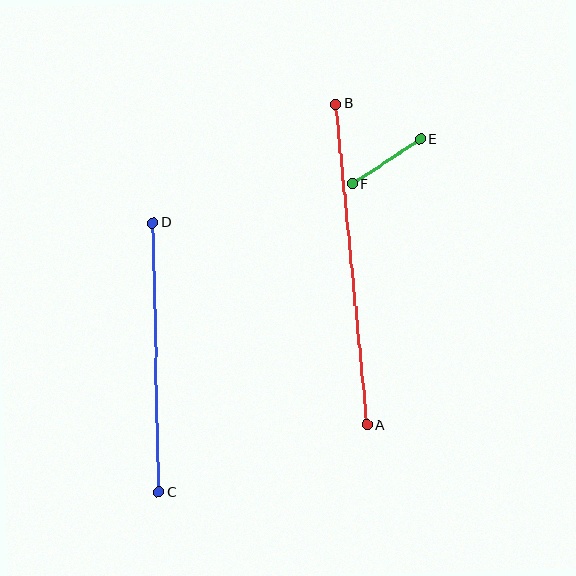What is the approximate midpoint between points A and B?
The midpoint is at approximately (351, 264) pixels.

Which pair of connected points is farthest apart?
Points A and B are farthest apart.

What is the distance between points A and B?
The distance is approximately 322 pixels.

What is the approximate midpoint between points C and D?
The midpoint is at approximately (156, 357) pixels.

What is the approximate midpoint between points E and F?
The midpoint is at approximately (387, 162) pixels.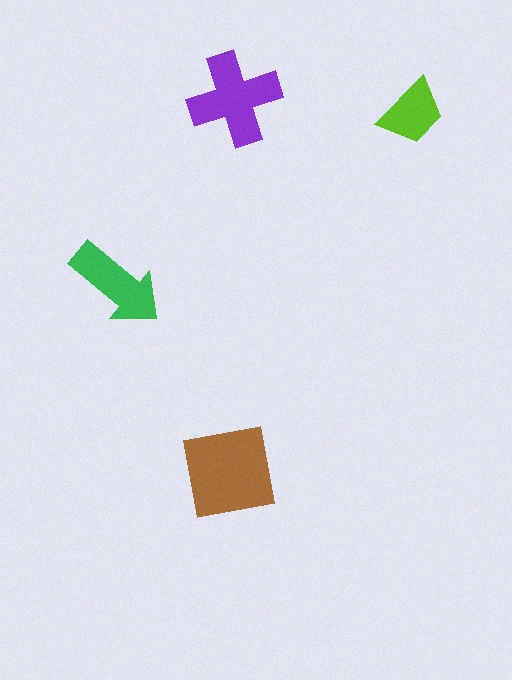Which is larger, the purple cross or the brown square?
The brown square.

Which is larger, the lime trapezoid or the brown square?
The brown square.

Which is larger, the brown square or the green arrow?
The brown square.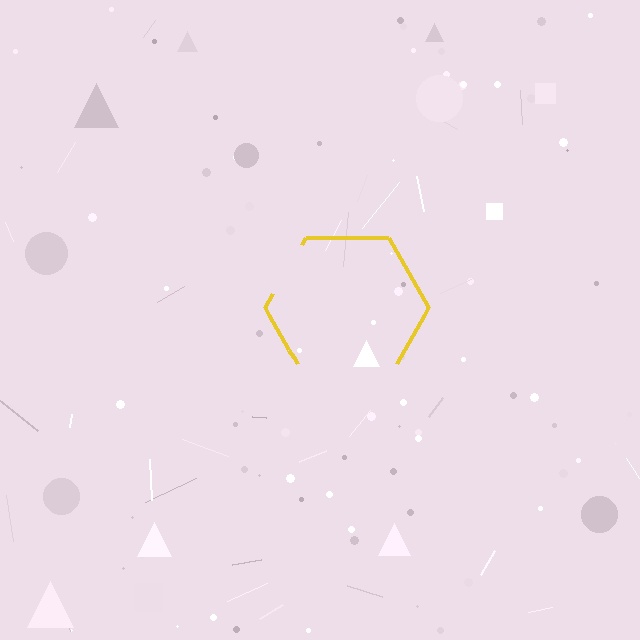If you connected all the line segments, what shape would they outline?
They would outline a hexagon.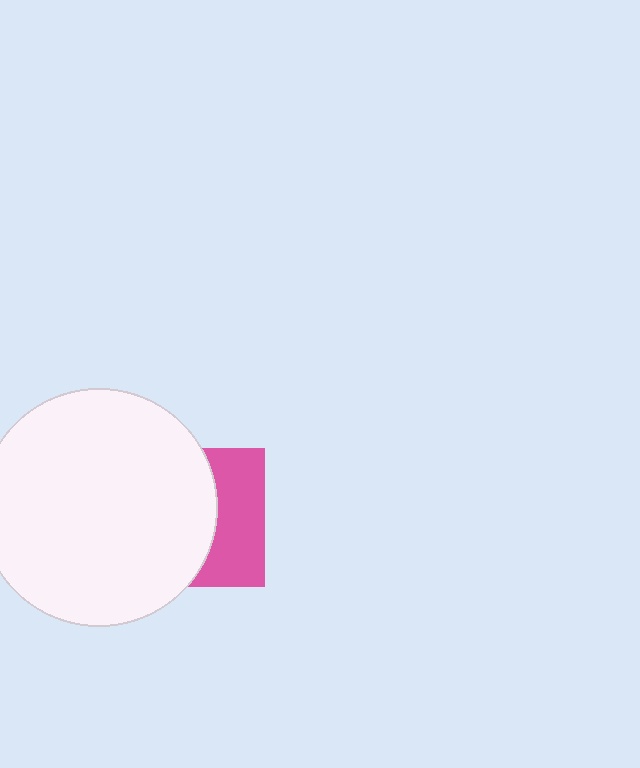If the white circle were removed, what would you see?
You would see the complete pink square.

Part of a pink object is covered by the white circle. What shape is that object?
It is a square.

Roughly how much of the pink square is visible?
A small part of it is visible (roughly 40%).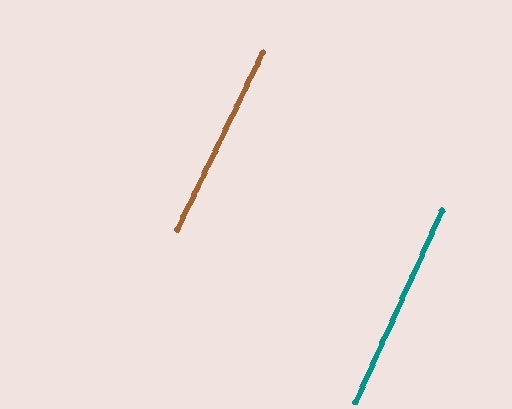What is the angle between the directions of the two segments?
Approximately 1 degree.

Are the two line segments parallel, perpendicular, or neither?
Parallel — their directions differ by only 1.5°.